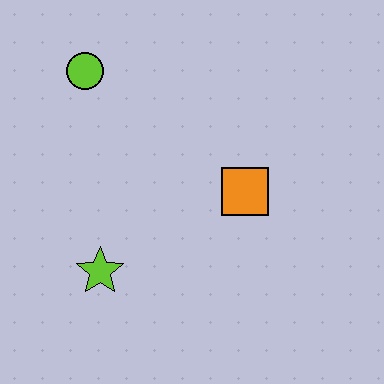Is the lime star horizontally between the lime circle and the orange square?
Yes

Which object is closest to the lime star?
The orange square is closest to the lime star.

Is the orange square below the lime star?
No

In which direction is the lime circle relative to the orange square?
The lime circle is to the left of the orange square.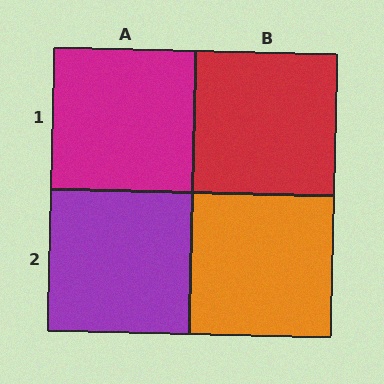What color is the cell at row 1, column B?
Red.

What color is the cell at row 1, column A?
Magenta.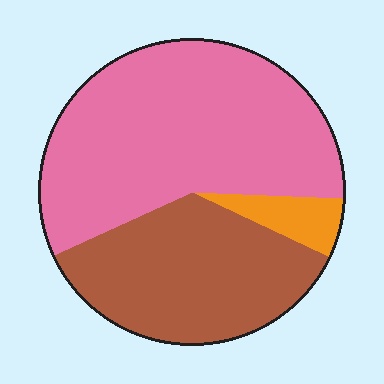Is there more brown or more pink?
Pink.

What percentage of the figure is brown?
Brown covers 36% of the figure.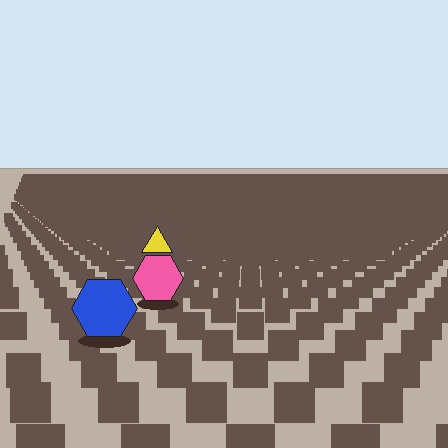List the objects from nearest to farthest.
From nearest to farthest: the blue hexagon, the pink hexagon, the yellow triangle.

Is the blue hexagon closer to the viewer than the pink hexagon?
Yes. The blue hexagon is closer — you can tell from the texture gradient: the ground texture is coarser near it.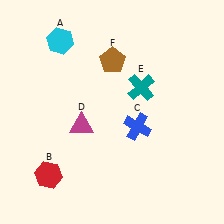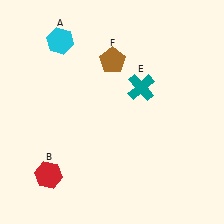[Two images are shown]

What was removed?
The magenta triangle (D), the blue cross (C) were removed in Image 2.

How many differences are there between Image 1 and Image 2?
There are 2 differences between the two images.